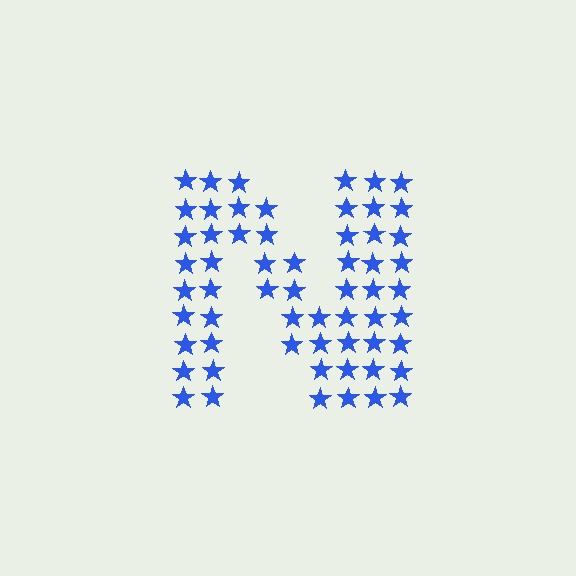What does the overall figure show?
The overall figure shows the letter N.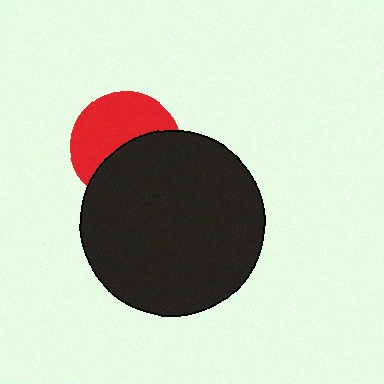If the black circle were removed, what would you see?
You would see the complete red circle.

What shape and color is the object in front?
The object in front is a black circle.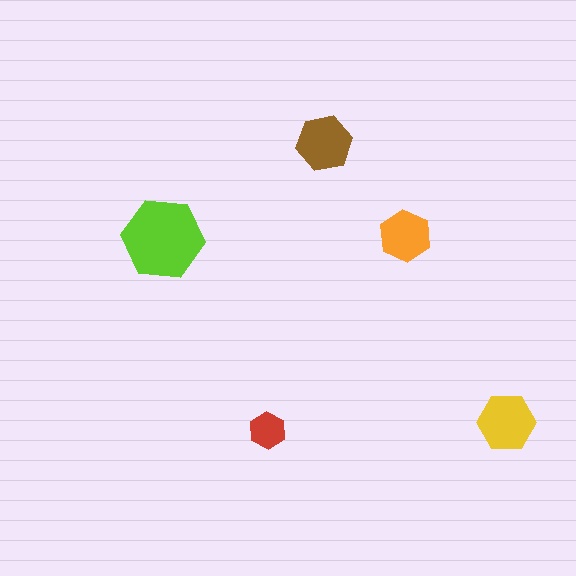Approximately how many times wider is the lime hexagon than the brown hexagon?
About 1.5 times wider.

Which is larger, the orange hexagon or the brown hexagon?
The brown one.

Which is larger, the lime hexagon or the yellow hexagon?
The lime one.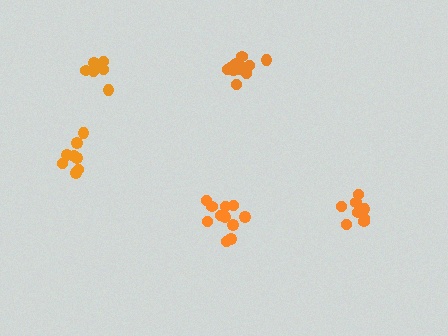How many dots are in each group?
Group 1: 7 dots, Group 2: 11 dots, Group 3: 13 dots, Group 4: 8 dots, Group 5: 8 dots (47 total).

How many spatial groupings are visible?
There are 5 spatial groupings.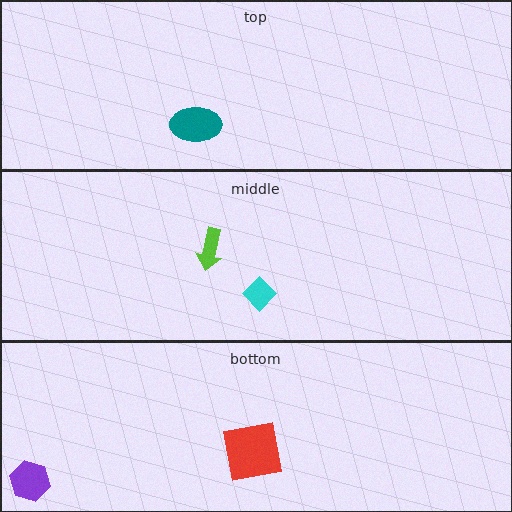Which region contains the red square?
The bottom region.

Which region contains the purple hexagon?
The bottom region.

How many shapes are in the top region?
1.